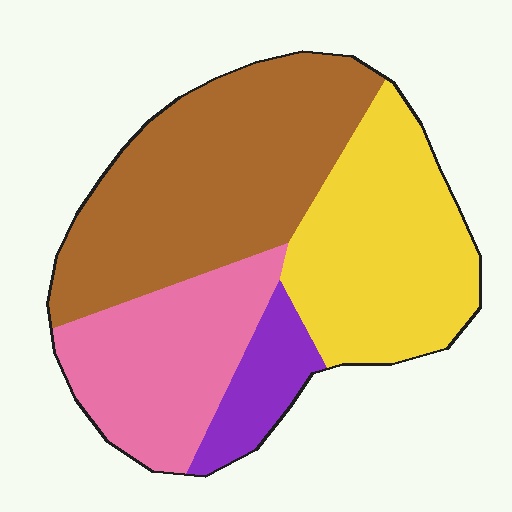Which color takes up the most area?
Brown, at roughly 40%.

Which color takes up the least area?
Purple, at roughly 10%.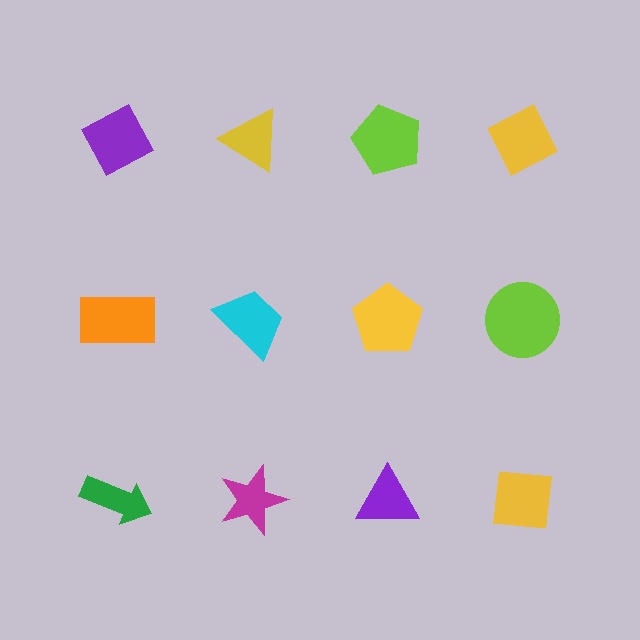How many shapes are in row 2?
4 shapes.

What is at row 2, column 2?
A cyan trapezoid.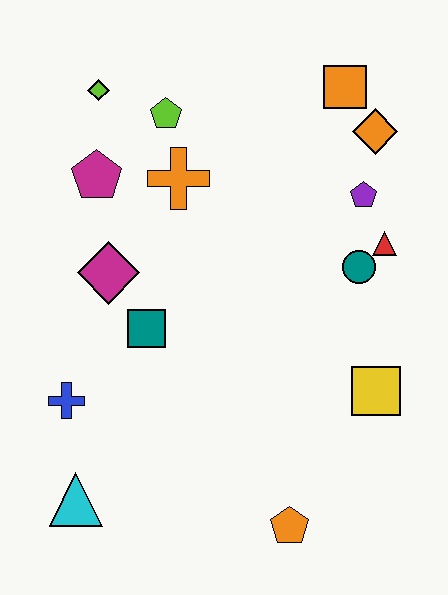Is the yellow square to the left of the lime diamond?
No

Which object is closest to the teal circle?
The red triangle is closest to the teal circle.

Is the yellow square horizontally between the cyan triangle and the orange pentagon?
No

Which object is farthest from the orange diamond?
The cyan triangle is farthest from the orange diamond.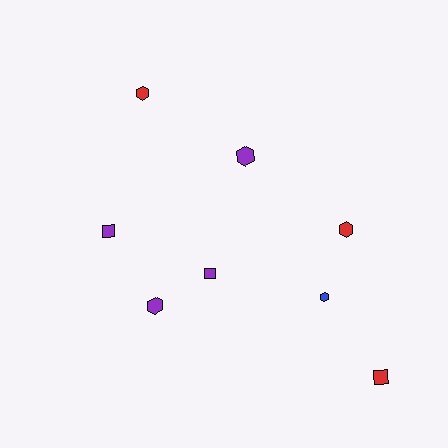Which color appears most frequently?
Purple, with 4 objects.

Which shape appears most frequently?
Hexagon, with 5 objects.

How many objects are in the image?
There are 8 objects.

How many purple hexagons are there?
There are 2 purple hexagons.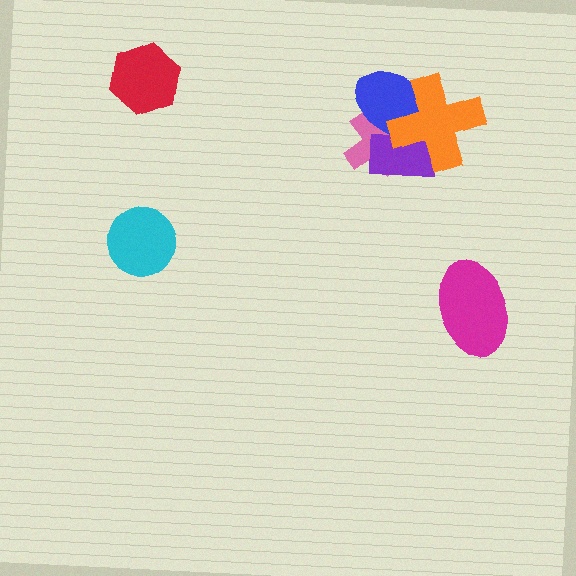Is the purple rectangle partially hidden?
Yes, it is partially covered by another shape.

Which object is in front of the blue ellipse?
The orange cross is in front of the blue ellipse.